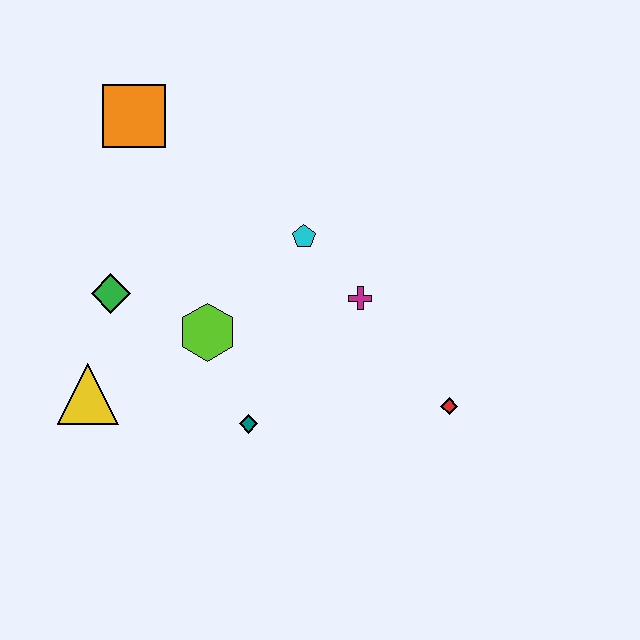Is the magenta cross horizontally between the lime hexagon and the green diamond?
No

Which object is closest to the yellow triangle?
The green diamond is closest to the yellow triangle.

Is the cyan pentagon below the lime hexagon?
No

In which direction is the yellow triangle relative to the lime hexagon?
The yellow triangle is to the left of the lime hexagon.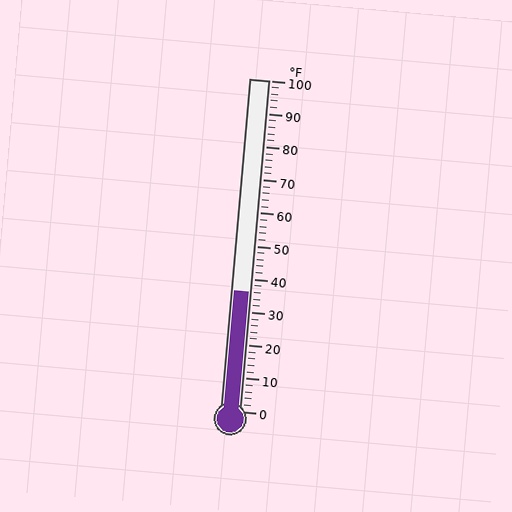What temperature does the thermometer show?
The thermometer shows approximately 36°F.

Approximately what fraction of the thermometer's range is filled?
The thermometer is filled to approximately 35% of its range.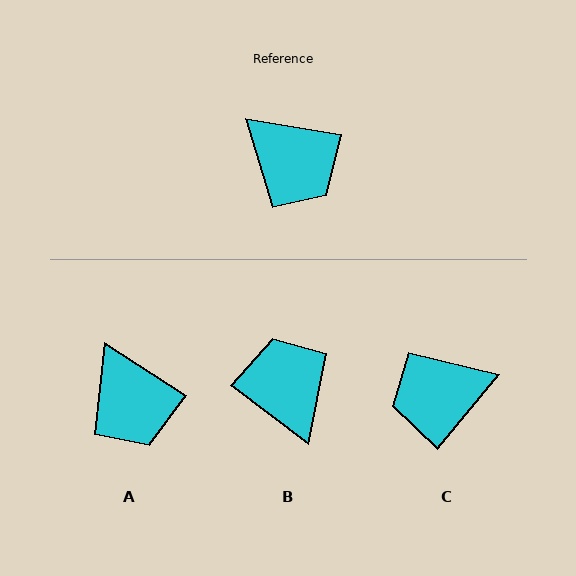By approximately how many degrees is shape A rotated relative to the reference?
Approximately 23 degrees clockwise.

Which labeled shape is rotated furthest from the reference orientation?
B, about 152 degrees away.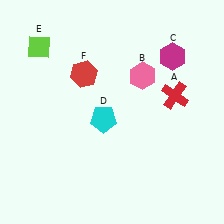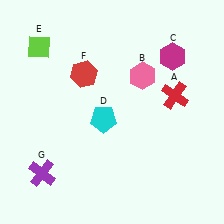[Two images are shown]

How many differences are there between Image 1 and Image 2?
There is 1 difference between the two images.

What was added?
A purple cross (G) was added in Image 2.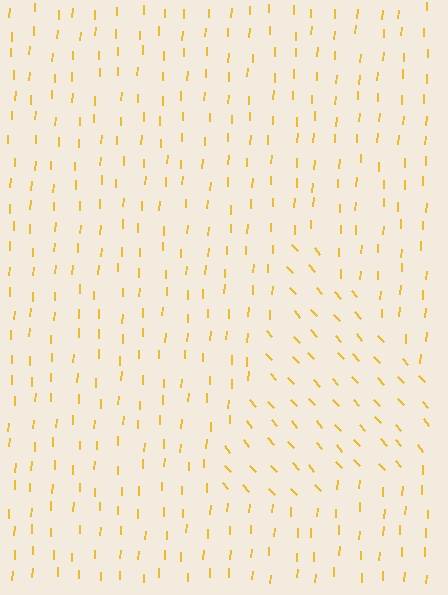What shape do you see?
I see a triangle.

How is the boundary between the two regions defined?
The boundary is defined purely by a change in line orientation (approximately 45 degrees difference). All lines are the same color and thickness.